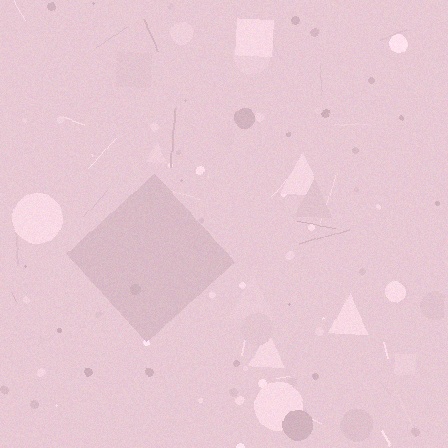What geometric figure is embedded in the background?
A diamond is embedded in the background.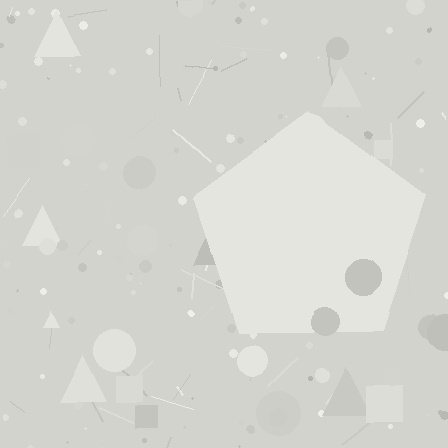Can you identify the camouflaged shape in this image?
The camouflaged shape is a pentagon.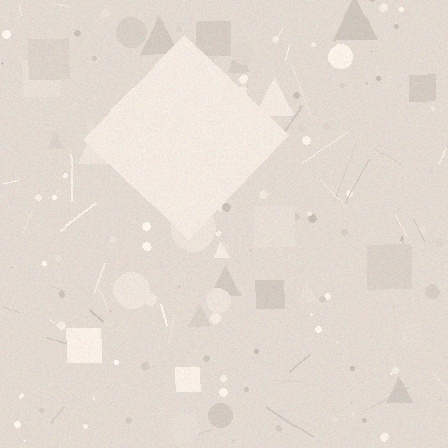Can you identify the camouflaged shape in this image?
The camouflaged shape is a diamond.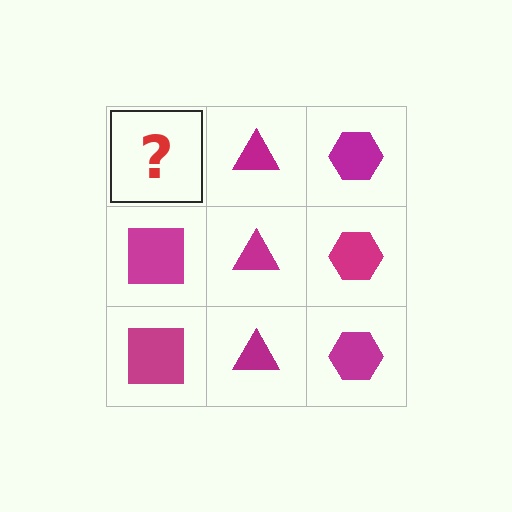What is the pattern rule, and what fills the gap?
The rule is that each column has a consistent shape. The gap should be filled with a magenta square.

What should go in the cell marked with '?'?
The missing cell should contain a magenta square.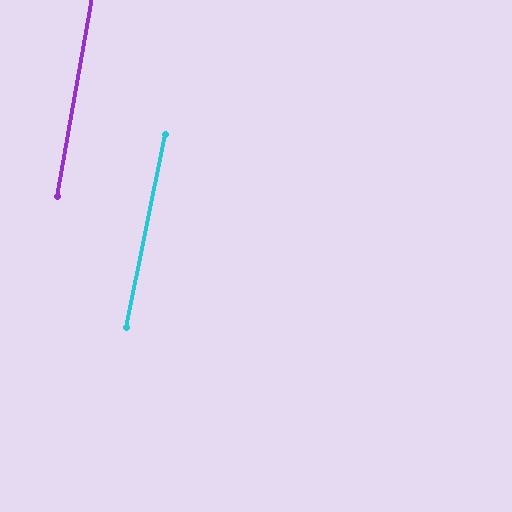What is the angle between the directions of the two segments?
Approximately 1 degree.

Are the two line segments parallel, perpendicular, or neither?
Parallel — their directions differ by only 1.5°.